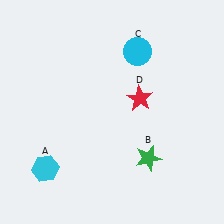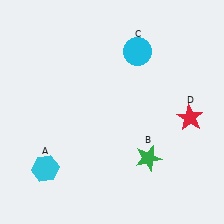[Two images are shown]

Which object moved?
The red star (D) moved right.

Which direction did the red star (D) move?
The red star (D) moved right.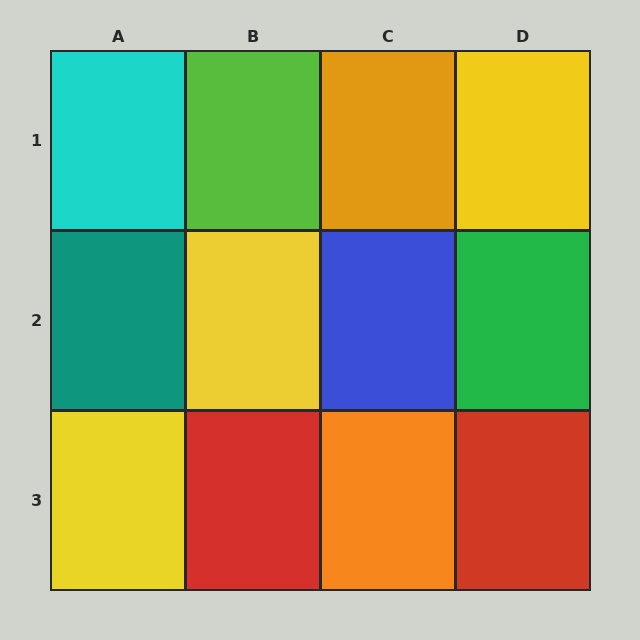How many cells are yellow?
3 cells are yellow.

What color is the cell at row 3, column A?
Yellow.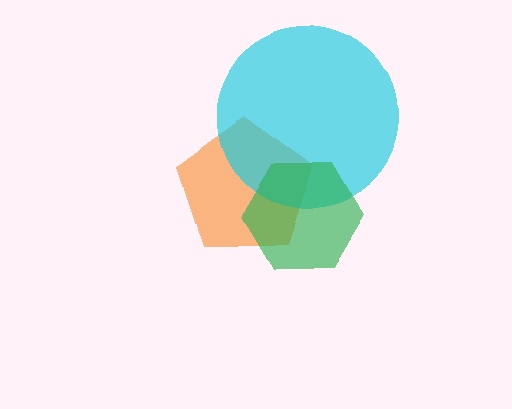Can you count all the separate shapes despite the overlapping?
Yes, there are 3 separate shapes.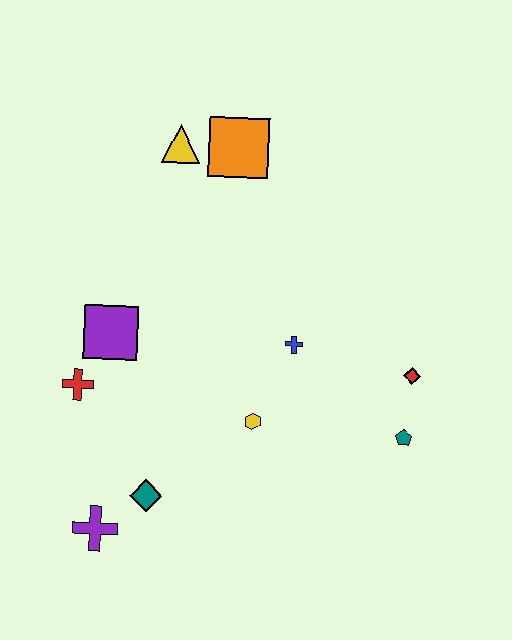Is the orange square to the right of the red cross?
Yes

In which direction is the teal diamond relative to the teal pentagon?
The teal diamond is to the left of the teal pentagon.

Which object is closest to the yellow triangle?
The orange square is closest to the yellow triangle.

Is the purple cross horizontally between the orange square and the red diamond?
No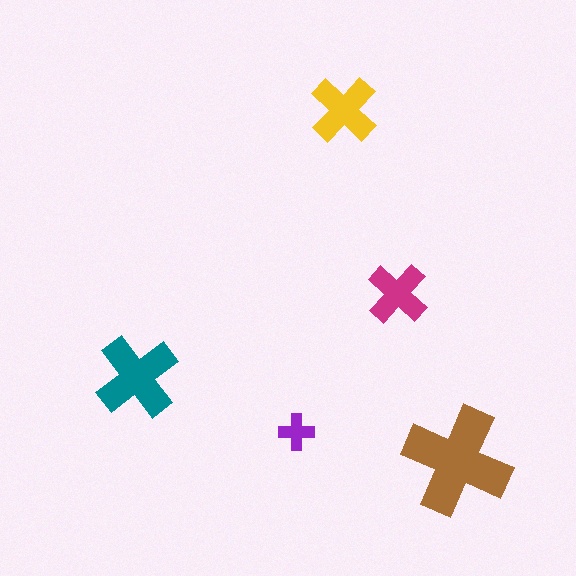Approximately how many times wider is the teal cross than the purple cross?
About 2.5 times wider.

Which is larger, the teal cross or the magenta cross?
The teal one.